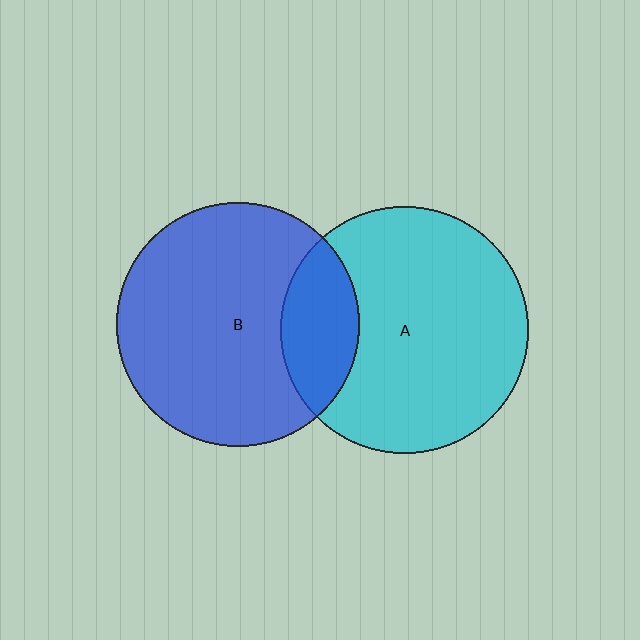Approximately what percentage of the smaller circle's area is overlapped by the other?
Approximately 20%.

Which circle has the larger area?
Circle A (cyan).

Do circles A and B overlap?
Yes.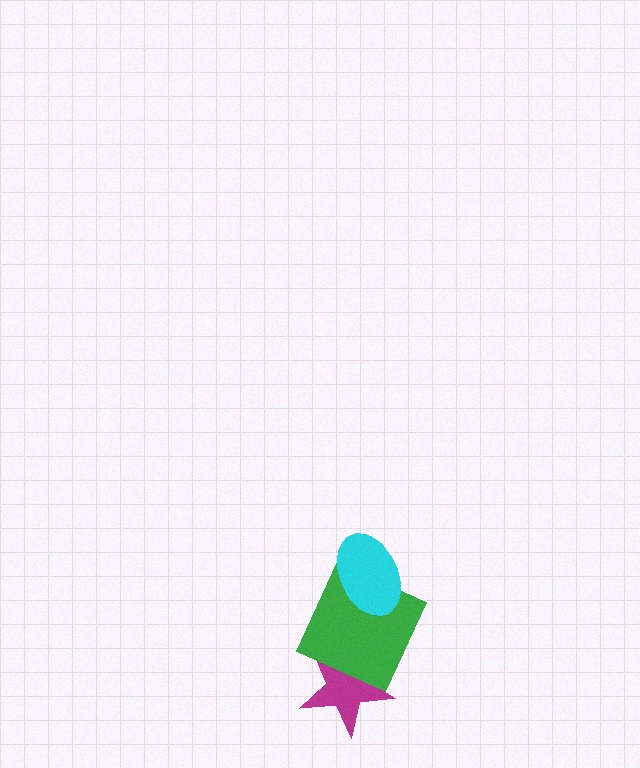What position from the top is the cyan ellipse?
The cyan ellipse is 1st from the top.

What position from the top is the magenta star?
The magenta star is 3rd from the top.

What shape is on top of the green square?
The cyan ellipse is on top of the green square.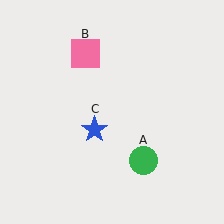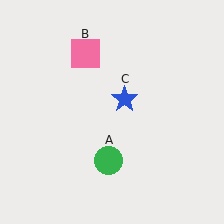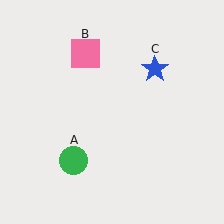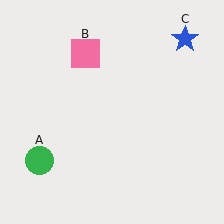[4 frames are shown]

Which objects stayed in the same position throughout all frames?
Pink square (object B) remained stationary.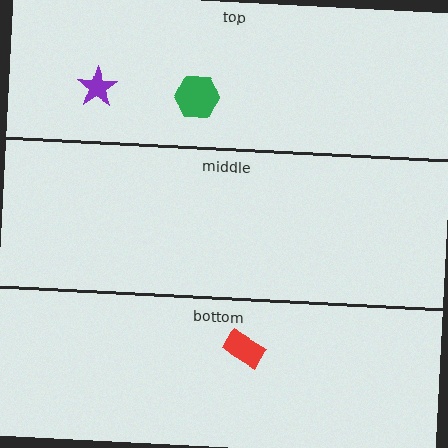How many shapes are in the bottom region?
1.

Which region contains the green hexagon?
The top region.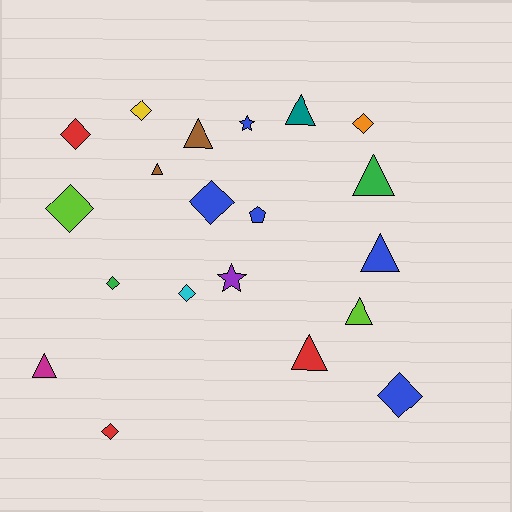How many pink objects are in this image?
There are no pink objects.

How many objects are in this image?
There are 20 objects.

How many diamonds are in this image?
There are 9 diamonds.